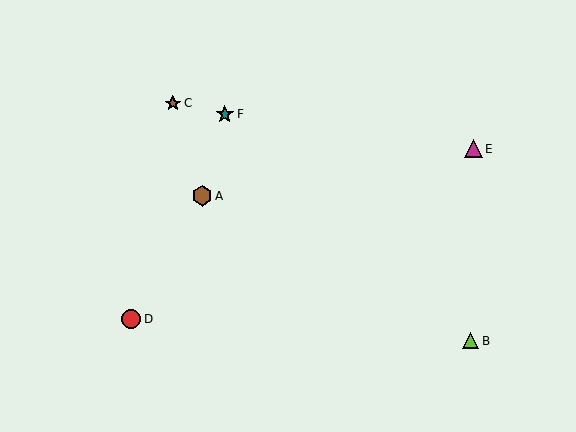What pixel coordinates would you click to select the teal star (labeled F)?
Click at (225, 114) to select the teal star F.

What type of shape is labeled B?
Shape B is a lime triangle.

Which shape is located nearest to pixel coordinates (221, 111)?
The teal star (labeled F) at (225, 114) is nearest to that location.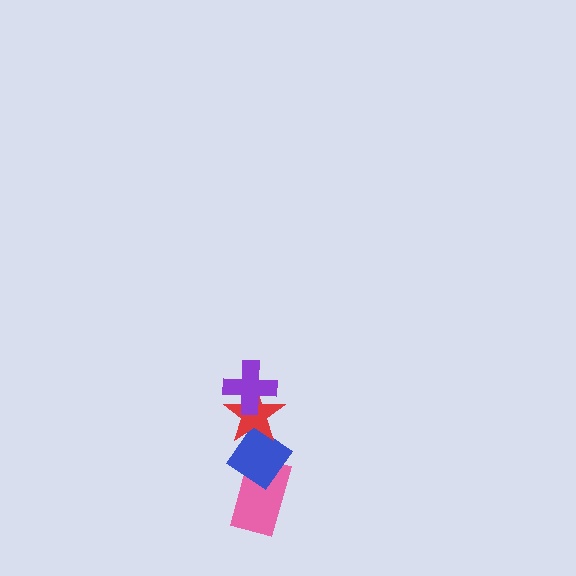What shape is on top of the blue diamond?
The red star is on top of the blue diamond.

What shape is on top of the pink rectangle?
The blue diamond is on top of the pink rectangle.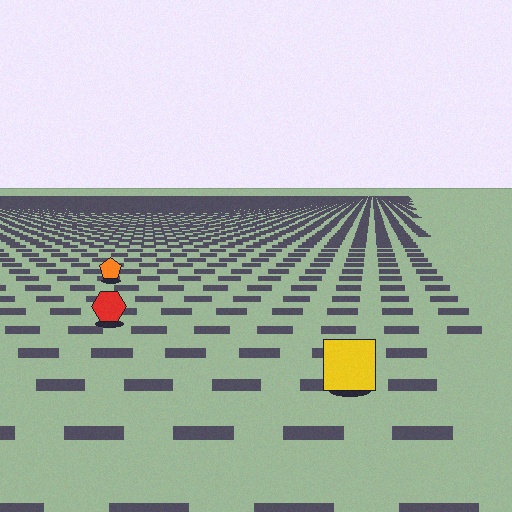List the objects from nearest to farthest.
From nearest to farthest: the yellow square, the red hexagon, the orange pentagon.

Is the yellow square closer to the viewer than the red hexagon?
Yes. The yellow square is closer — you can tell from the texture gradient: the ground texture is coarser near it.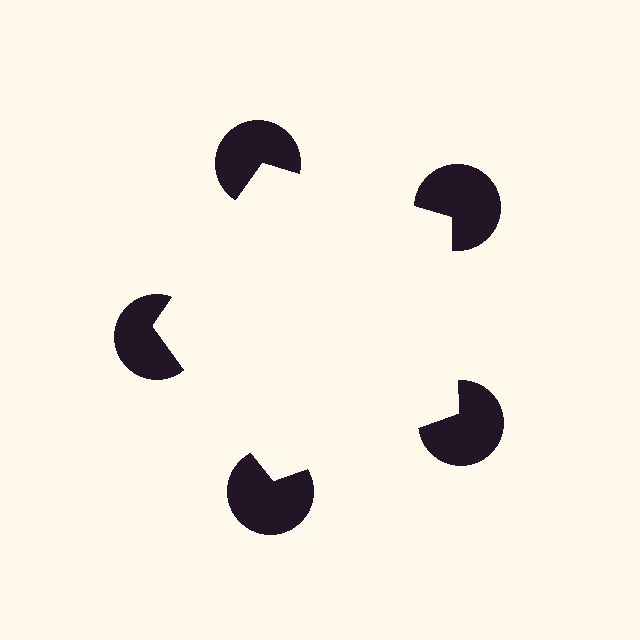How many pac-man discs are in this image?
There are 5 — one at each vertex of the illusory pentagon.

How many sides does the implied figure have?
5 sides.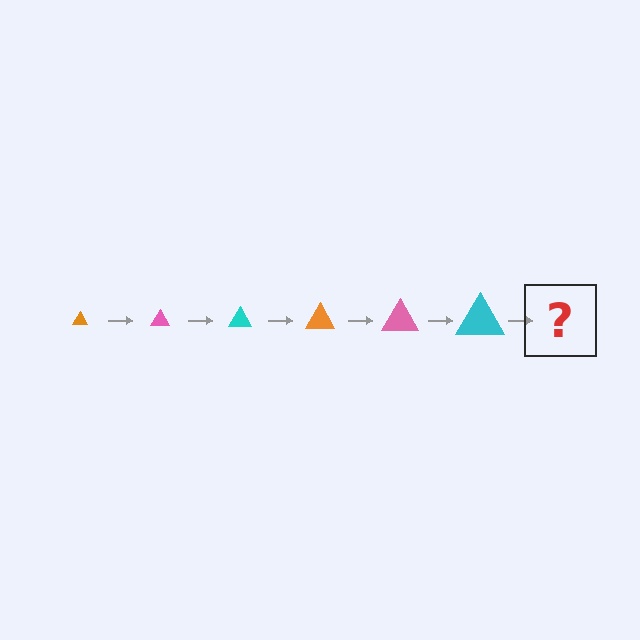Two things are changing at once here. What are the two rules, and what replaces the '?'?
The two rules are that the triangle grows larger each step and the color cycles through orange, pink, and cyan. The '?' should be an orange triangle, larger than the previous one.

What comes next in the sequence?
The next element should be an orange triangle, larger than the previous one.